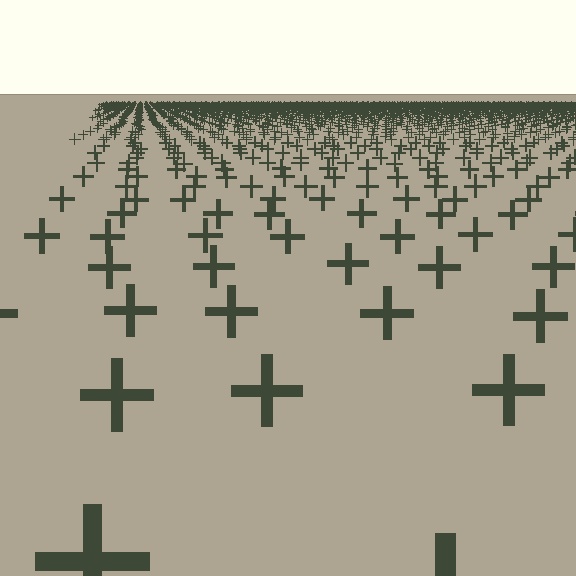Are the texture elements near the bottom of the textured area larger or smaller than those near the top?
Larger. Near the bottom, elements are closer to the viewer and appear at a bigger on-screen size.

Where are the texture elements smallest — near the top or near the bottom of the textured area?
Near the top.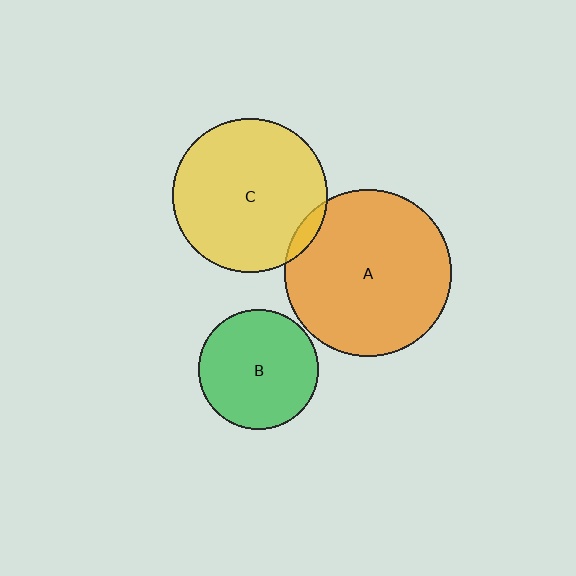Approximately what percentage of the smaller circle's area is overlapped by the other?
Approximately 5%.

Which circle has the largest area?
Circle A (orange).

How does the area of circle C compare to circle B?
Approximately 1.7 times.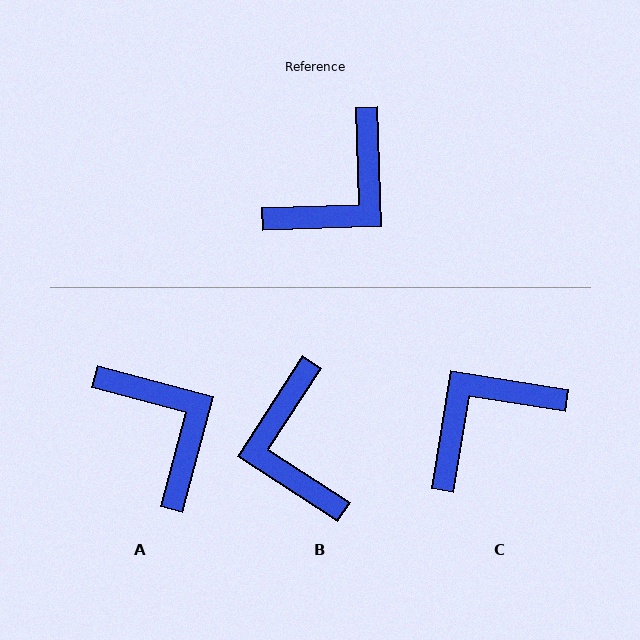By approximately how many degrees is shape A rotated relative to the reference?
Approximately 73 degrees counter-clockwise.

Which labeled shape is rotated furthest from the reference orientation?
C, about 169 degrees away.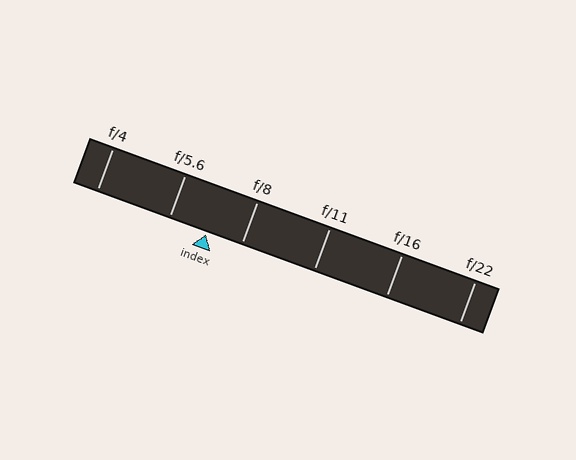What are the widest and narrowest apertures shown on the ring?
The widest aperture shown is f/4 and the narrowest is f/22.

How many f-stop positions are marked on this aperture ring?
There are 6 f-stop positions marked.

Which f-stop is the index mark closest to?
The index mark is closest to f/8.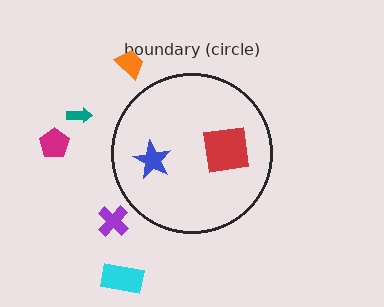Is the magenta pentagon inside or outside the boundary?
Outside.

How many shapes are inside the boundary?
2 inside, 5 outside.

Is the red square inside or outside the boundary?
Inside.